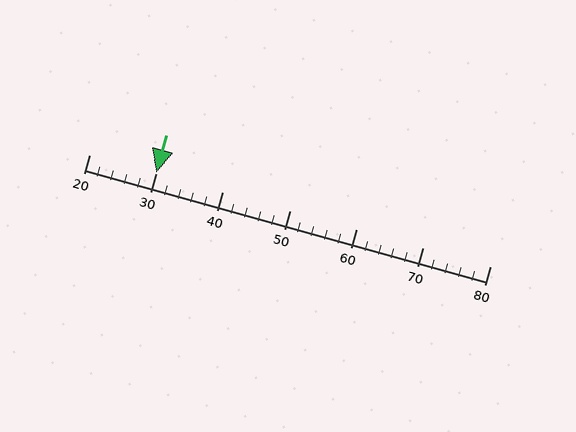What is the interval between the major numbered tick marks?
The major tick marks are spaced 10 units apart.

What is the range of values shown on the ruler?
The ruler shows values from 20 to 80.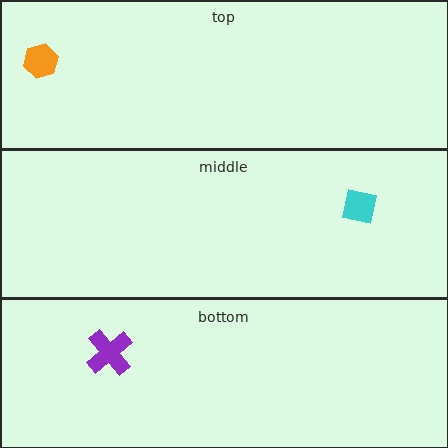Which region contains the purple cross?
The bottom region.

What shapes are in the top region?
The orange hexagon.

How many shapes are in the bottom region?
1.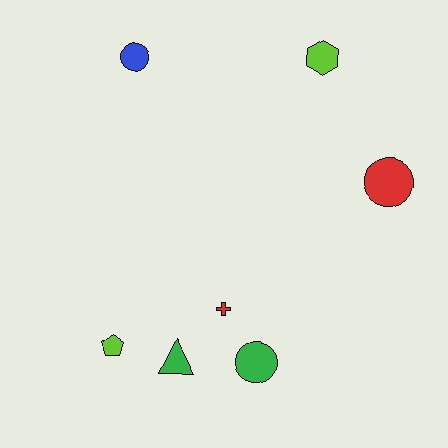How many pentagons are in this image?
There is 1 pentagon.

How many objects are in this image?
There are 7 objects.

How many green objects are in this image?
There are 2 green objects.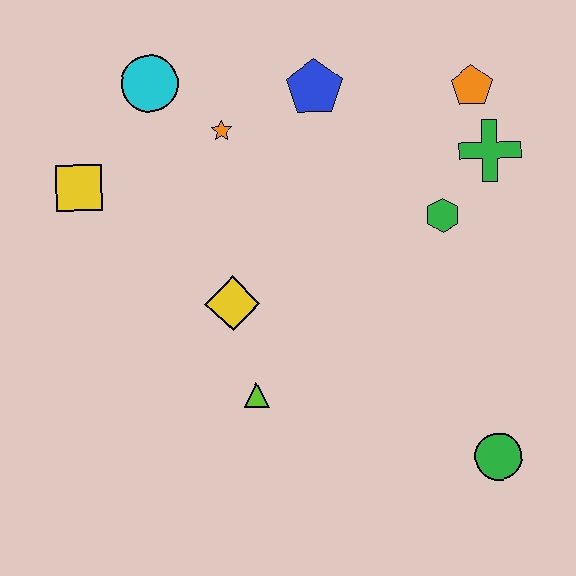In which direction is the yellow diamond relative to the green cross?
The yellow diamond is to the left of the green cross.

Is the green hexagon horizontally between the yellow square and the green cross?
Yes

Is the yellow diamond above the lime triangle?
Yes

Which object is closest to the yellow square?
The cyan circle is closest to the yellow square.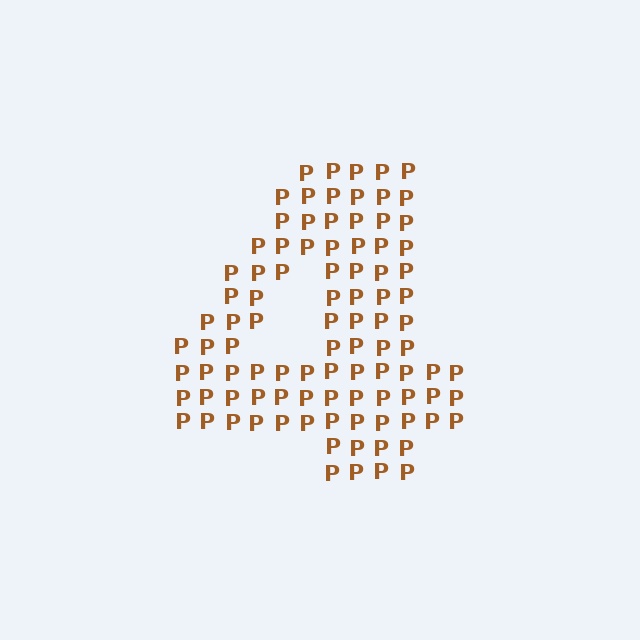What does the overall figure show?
The overall figure shows the digit 4.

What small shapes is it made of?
It is made of small letter P's.